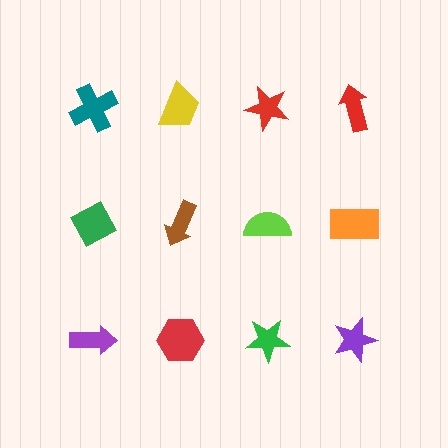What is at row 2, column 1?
A green diamond.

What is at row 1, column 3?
A red star.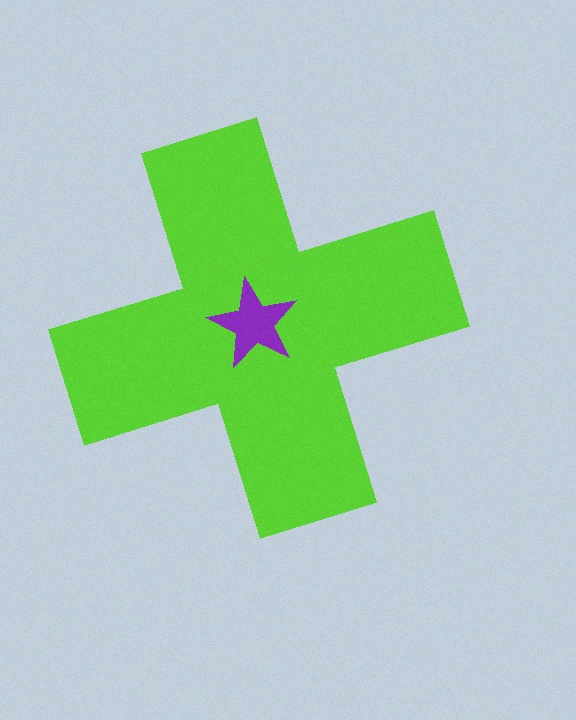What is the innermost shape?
The purple star.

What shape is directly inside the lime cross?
The purple star.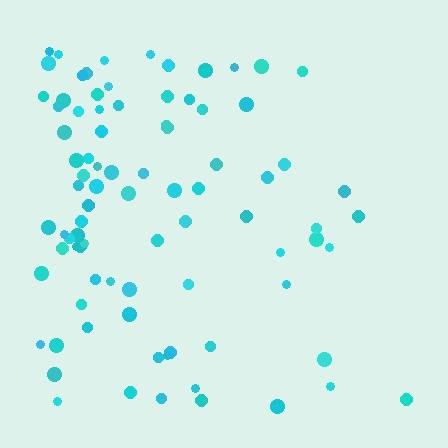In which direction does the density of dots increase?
From right to left, with the left side densest.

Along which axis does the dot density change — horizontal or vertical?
Horizontal.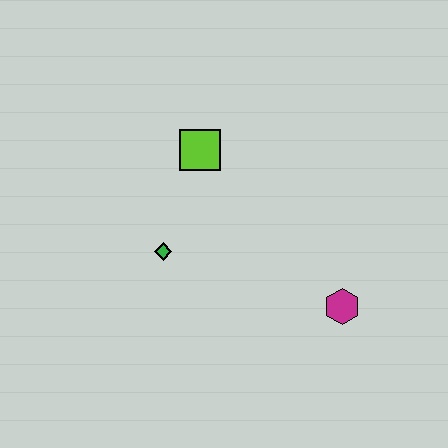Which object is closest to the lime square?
The green diamond is closest to the lime square.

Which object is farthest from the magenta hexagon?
The lime square is farthest from the magenta hexagon.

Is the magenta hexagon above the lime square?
No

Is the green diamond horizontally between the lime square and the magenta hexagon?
No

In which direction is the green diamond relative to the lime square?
The green diamond is below the lime square.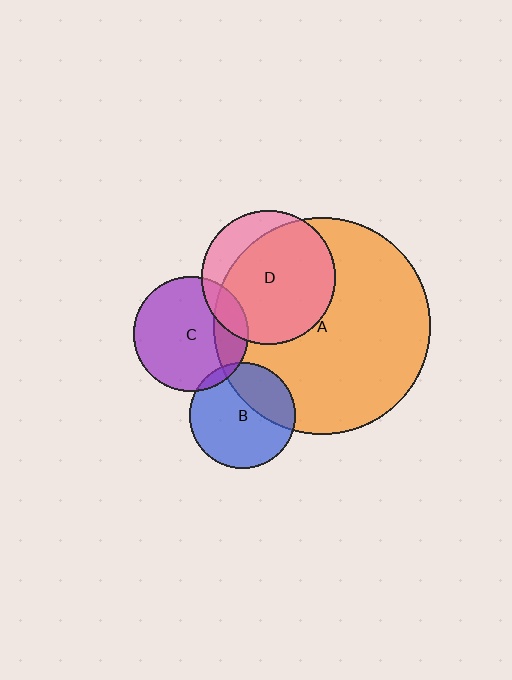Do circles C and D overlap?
Yes.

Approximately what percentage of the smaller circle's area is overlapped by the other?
Approximately 15%.